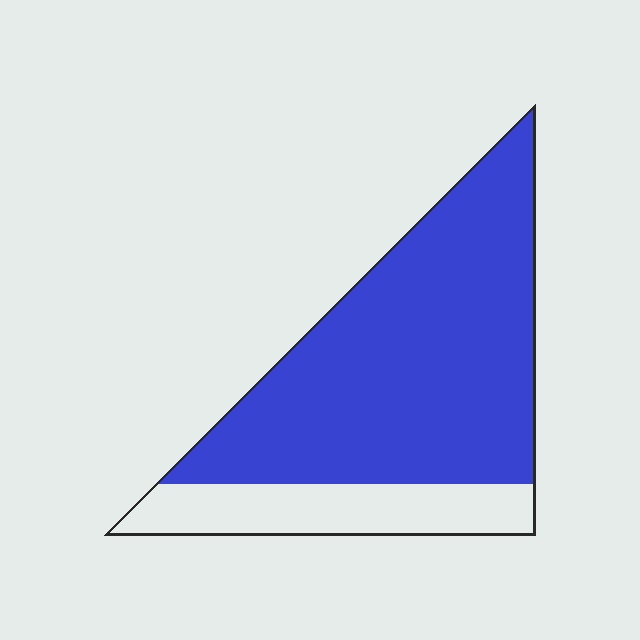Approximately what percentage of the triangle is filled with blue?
Approximately 75%.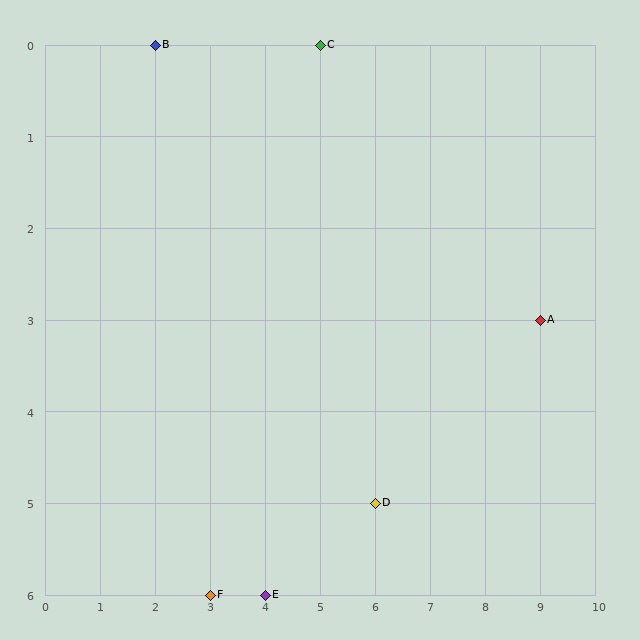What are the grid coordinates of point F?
Point F is at grid coordinates (3, 6).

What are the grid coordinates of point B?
Point B is at grid coordinates (2, 0).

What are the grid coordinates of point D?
Point D is at grid coordinates (6, 5).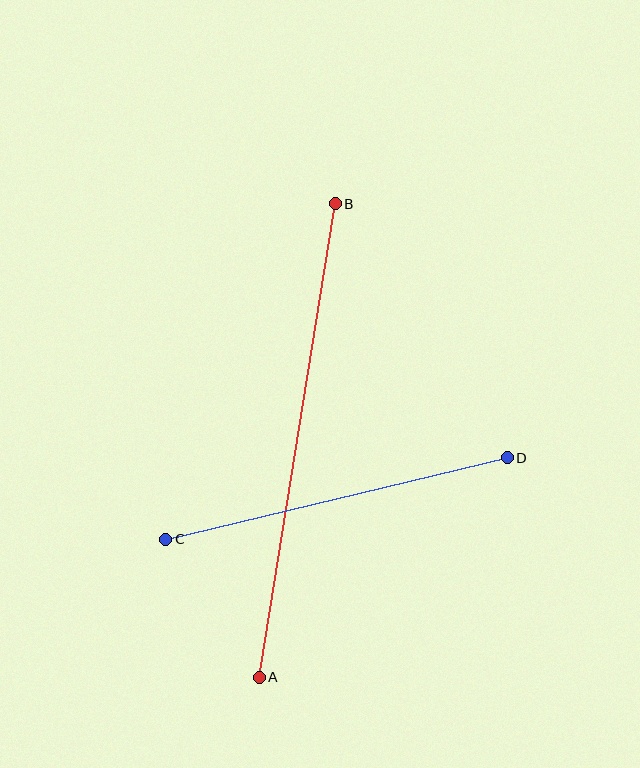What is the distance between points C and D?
The distance is approximately 351 pixels.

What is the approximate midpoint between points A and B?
The midpoint is at approximately (297, 440) pixels.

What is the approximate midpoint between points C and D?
The midpoint is at approximately (336, 499) pixels.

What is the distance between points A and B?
The distance is approximately 480 pixels.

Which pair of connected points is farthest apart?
Points A and B are farthest apart.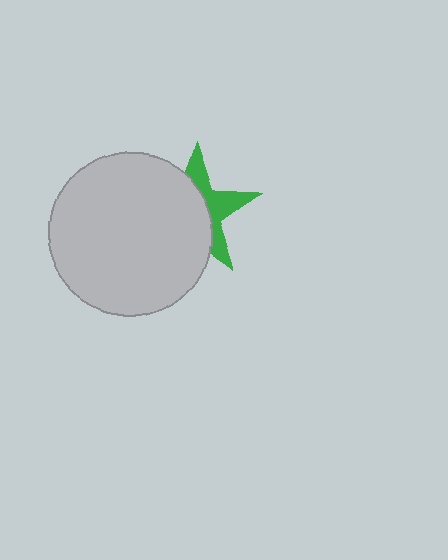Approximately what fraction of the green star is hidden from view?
Roughly 62% of the green star is hidden behind the light gray circle.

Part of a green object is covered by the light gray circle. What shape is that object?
It is a star.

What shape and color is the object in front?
The object in front is a light gray circle.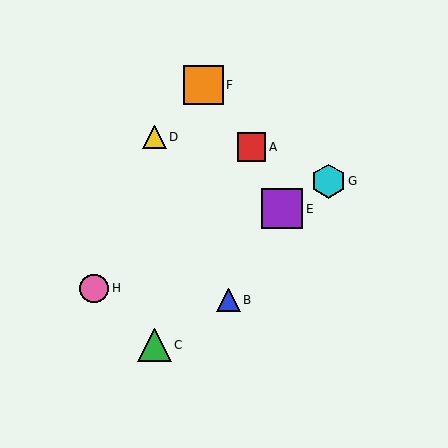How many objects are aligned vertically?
2 objects (C, D) are aligned vertically.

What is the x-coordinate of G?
Object G is at x≈328.